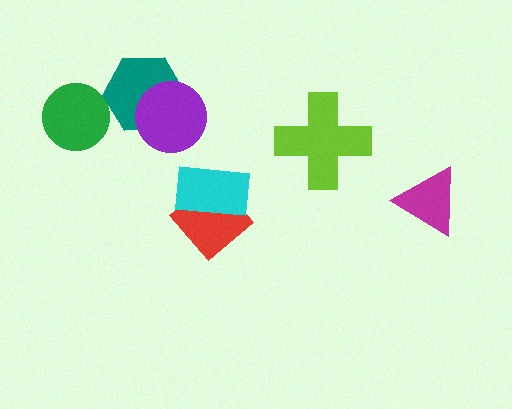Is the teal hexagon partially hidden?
Yes, it is partially covered by another shape.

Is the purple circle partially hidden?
No, no other shape covers it.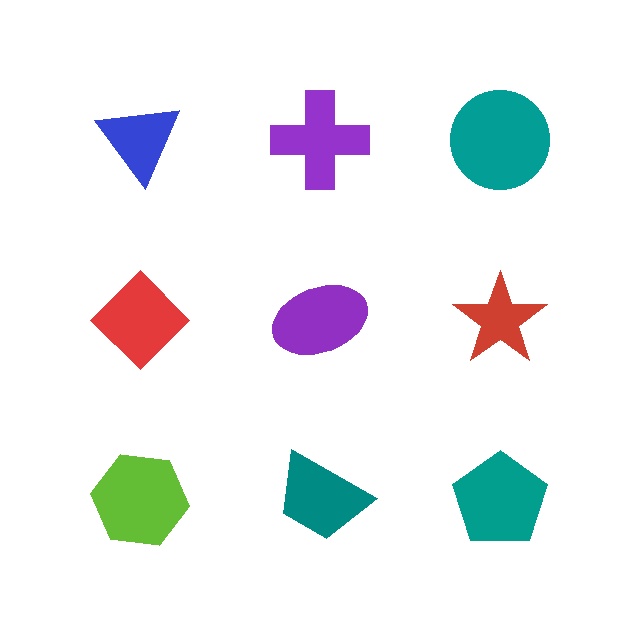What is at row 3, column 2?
A teal trapezoid.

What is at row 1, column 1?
A blue triangle.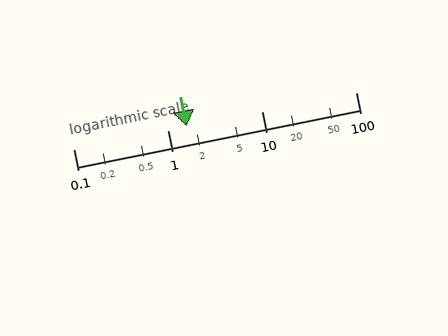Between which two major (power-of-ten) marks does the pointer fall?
The pointer is between 1 and 10.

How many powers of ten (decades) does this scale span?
The scale spans 3 decades, from 0.1 to 100.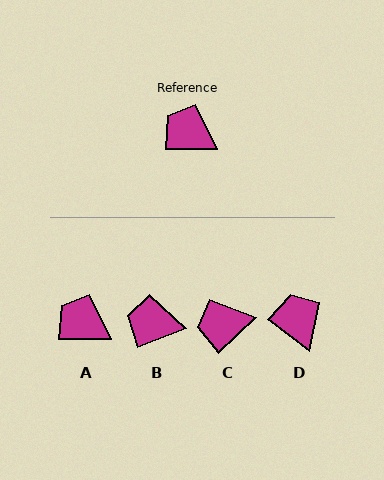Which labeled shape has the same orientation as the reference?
A.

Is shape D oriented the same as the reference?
No, it is off by about 38 degrees.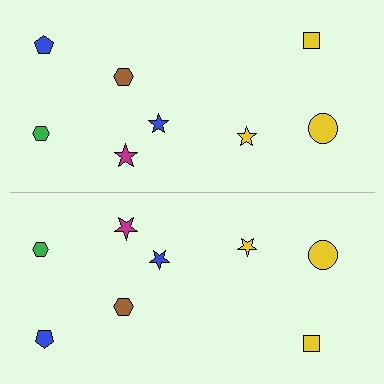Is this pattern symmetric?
Yes, this pattern has bilateral (reflection) symmetry.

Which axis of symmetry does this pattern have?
The pattern has a horizontal axis of symmetry running through the center of the image.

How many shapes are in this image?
There are 16 shapes in this image.